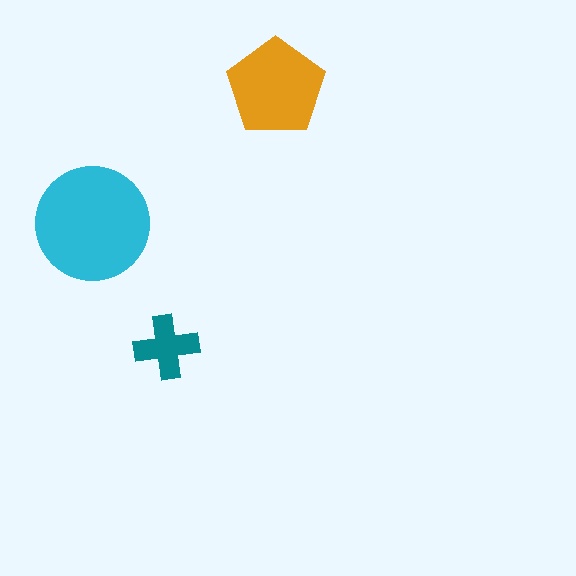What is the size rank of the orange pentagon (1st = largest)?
2nd.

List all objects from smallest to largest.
The teal cross, the orange pentagon, the cyan circle.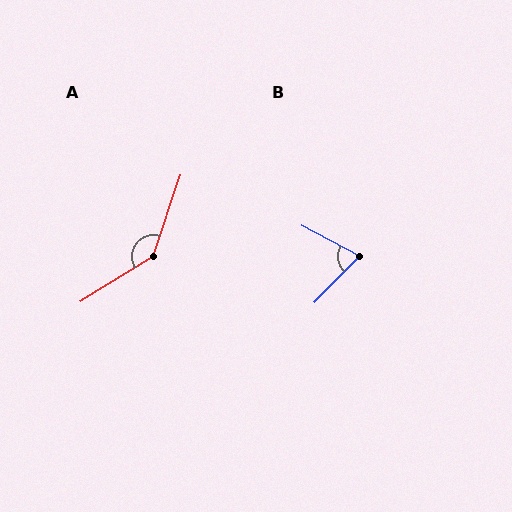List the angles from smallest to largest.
B (74°), A (140°).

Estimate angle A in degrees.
Approximately 140 degrees.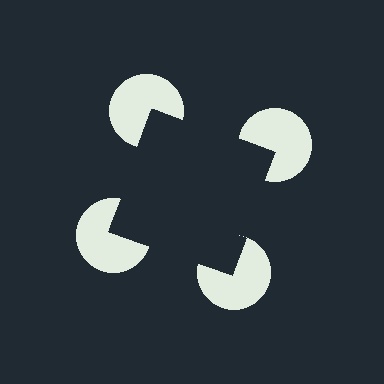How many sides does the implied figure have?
4 sides.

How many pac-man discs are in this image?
There are 4 — one at each vertex of the illusory square.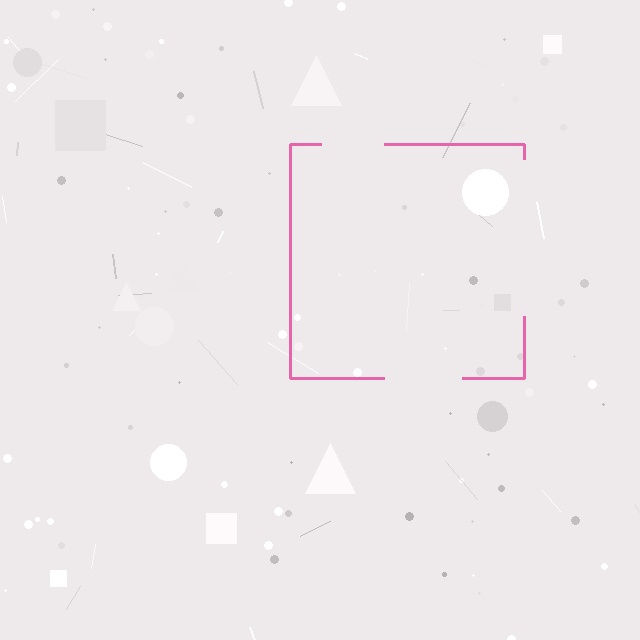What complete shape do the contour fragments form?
The contour fragments form a square.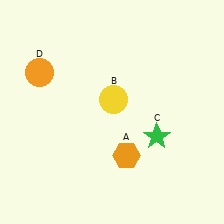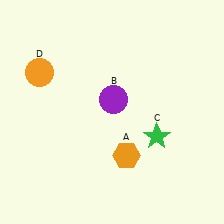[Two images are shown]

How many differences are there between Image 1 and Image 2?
There is 1 difference between the two images.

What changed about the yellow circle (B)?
In Image 1, B is yellow. In Image 2, it changed to purple.